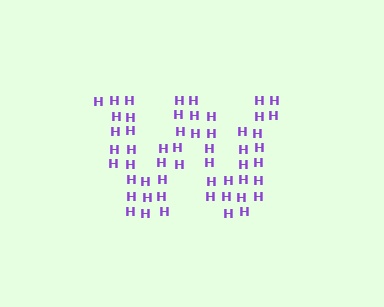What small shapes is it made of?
It is made of small letter H's.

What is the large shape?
The large shape is the letter W.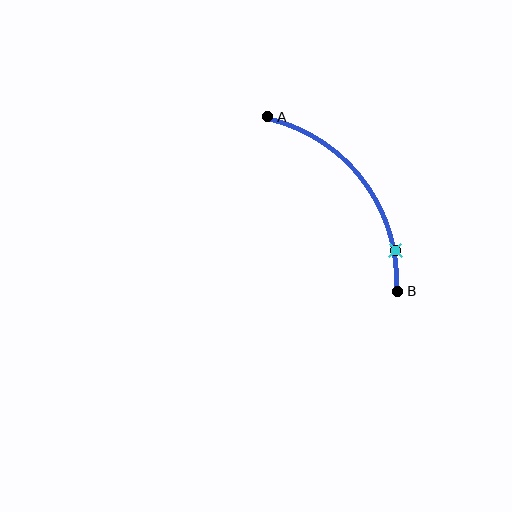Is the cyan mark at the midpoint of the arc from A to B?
No. The cyan mark lies on the arc but is closer to endpoint B. The arc midpoint would be at the point on the curve equidistant along the arc from both A and B.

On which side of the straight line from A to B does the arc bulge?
The arc bulges above and to the right of the straight line connecting A and B.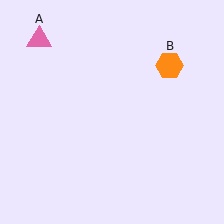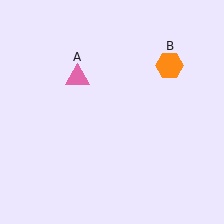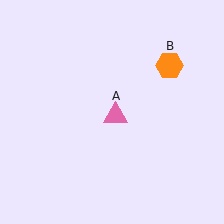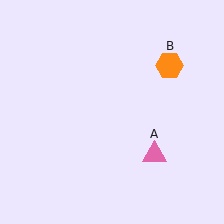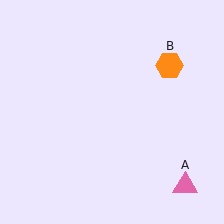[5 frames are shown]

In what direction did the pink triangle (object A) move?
The pink triangle (object A) moved down and to the right.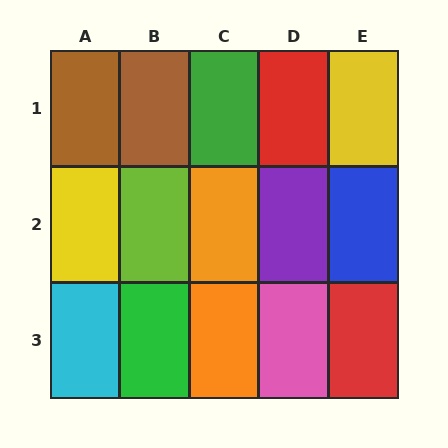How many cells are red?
2 cells are red.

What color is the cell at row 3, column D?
Pink.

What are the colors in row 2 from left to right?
Yellow, lime, orange, purple, blue.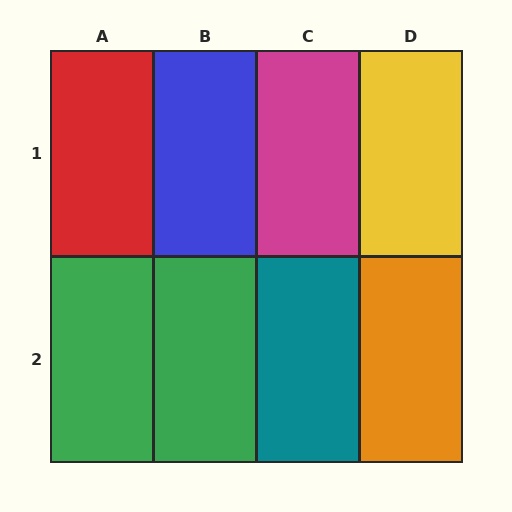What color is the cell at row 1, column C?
Magenta.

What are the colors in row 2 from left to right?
Green, green, teal, orange.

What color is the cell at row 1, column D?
Yellow.